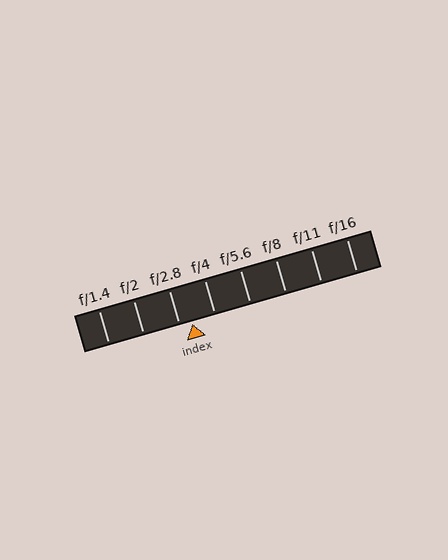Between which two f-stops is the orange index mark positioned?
The index mark is between f/2.8 and f/4.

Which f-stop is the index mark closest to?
The index mark is closest to f/2.8.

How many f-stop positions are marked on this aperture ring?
There are 8 f-stop positions marked.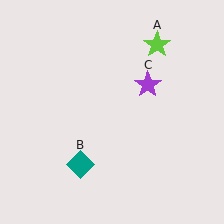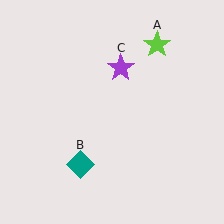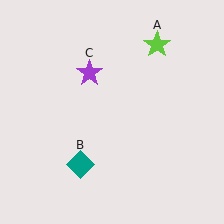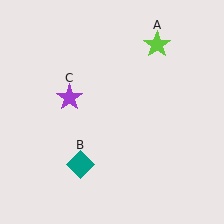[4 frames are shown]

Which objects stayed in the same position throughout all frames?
Lime star (object A) and teal diamond (object B) remained stationary.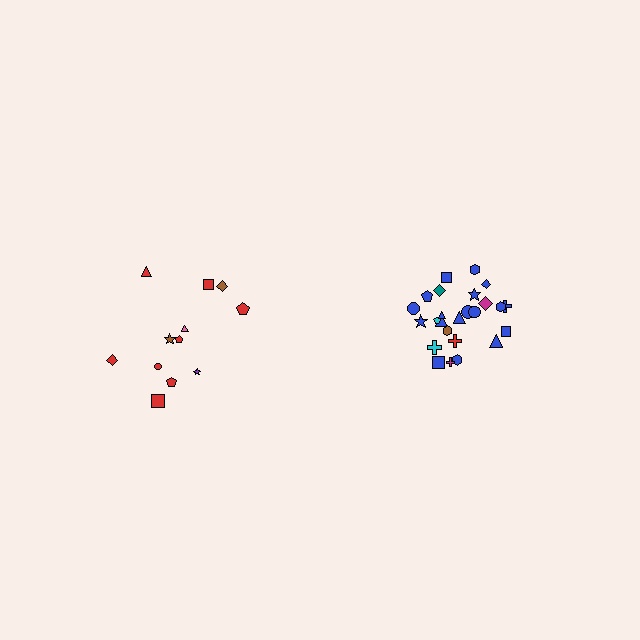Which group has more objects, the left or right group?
The right group.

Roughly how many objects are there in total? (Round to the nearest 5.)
Roughly 35 objects in total.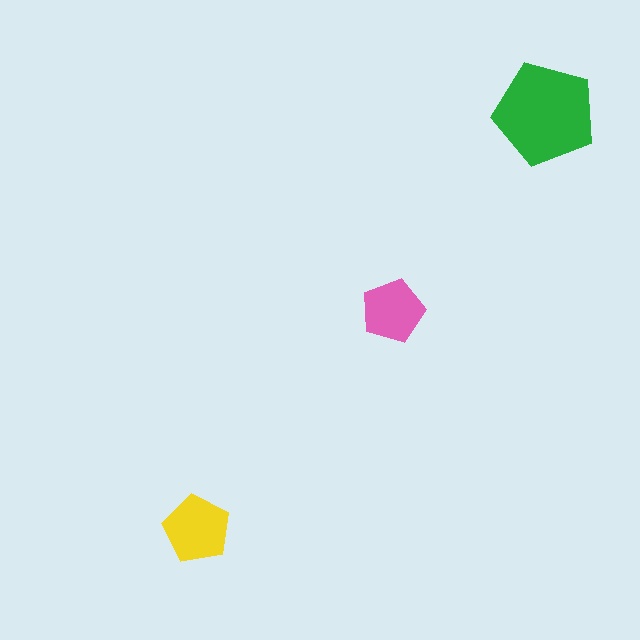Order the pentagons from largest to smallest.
the green one, the yellow one, the pink one.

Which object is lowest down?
The yellow pentagon is bottommost.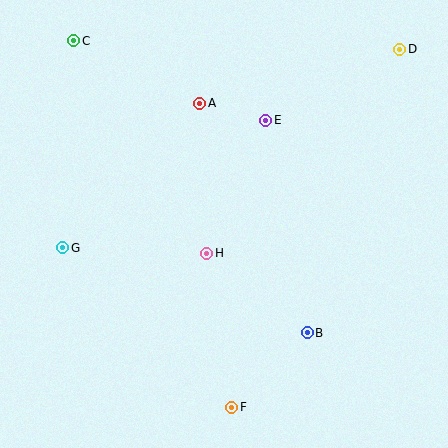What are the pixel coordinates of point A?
Point A is at (200, 103).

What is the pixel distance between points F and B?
The distance between F and B is 106 pixels.